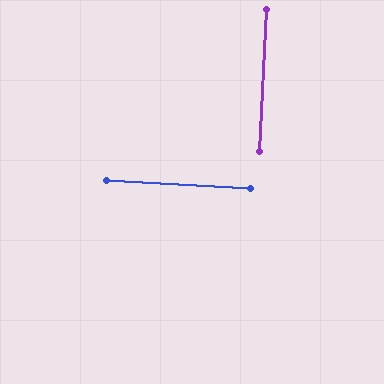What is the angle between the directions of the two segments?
Approximately 90 degrees.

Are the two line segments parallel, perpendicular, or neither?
Perpendicular — they meet at approximately 90°.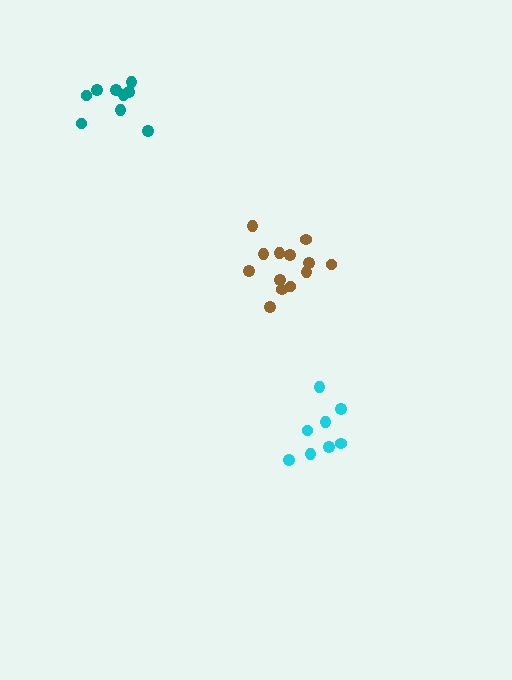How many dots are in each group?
Group 1: 8 dots, Group 2: 9 dots, Group 3: 13 dots (30 total).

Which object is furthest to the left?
The teal cluster is leftmost.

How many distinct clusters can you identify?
There are 3 distinct clusters.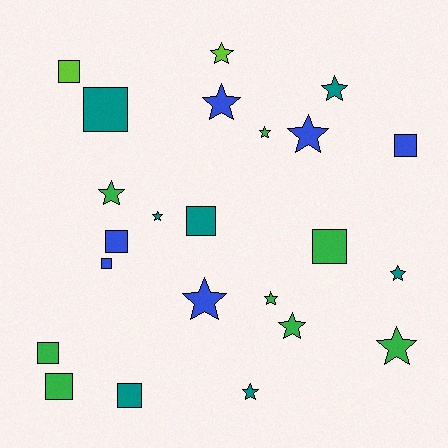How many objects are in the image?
There are 23 objects.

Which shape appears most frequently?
Star, with 13 objects.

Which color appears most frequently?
Green, with 8 objects.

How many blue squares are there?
There are 3 blue squares.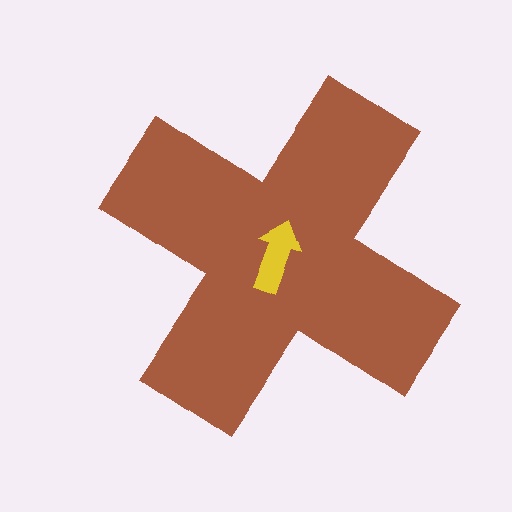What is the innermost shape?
The yellow arrow.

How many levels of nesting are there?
2.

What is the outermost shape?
The brown cross.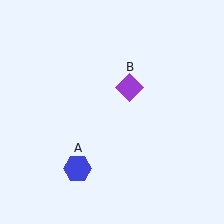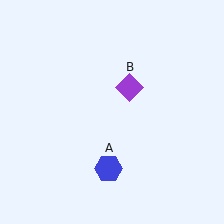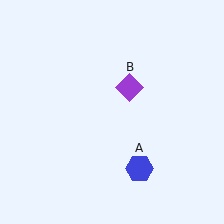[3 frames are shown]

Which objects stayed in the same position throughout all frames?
Purple diamond (object B) remained stationary.